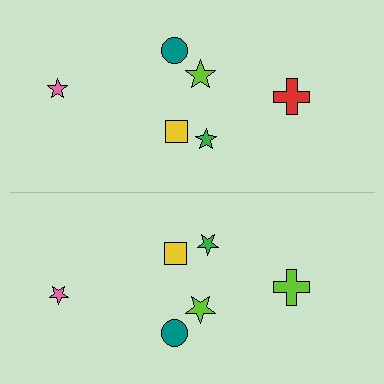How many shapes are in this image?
There are 12 shapes in this image.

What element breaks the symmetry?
The lime cross on the bottom side breaks the symmetry — its mirror counterpart is red.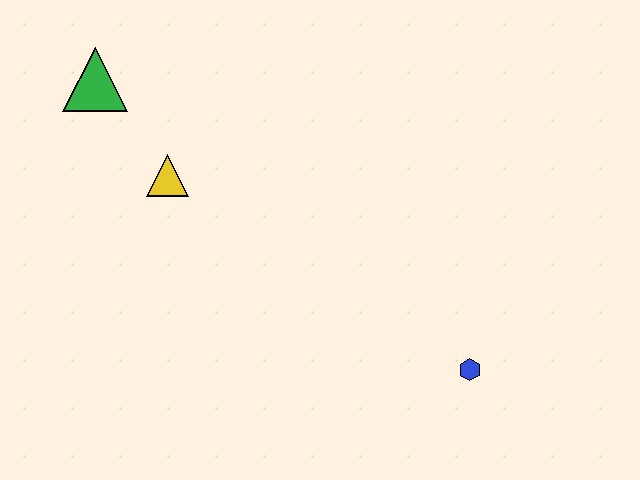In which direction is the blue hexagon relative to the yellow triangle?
The blue hexagon is to the right of the yellow triangle.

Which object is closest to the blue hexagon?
The yellow triangle is closest to the blue hexagon.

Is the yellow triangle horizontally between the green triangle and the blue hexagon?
Yes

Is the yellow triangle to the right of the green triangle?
Yes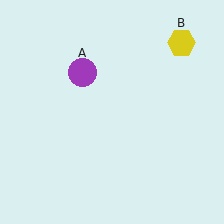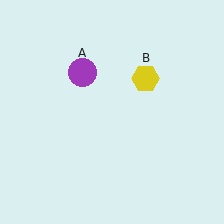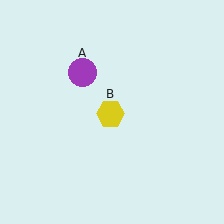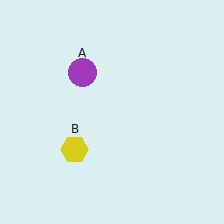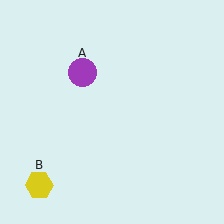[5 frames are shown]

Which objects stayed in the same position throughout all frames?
Purple circle (object A) remained stationary.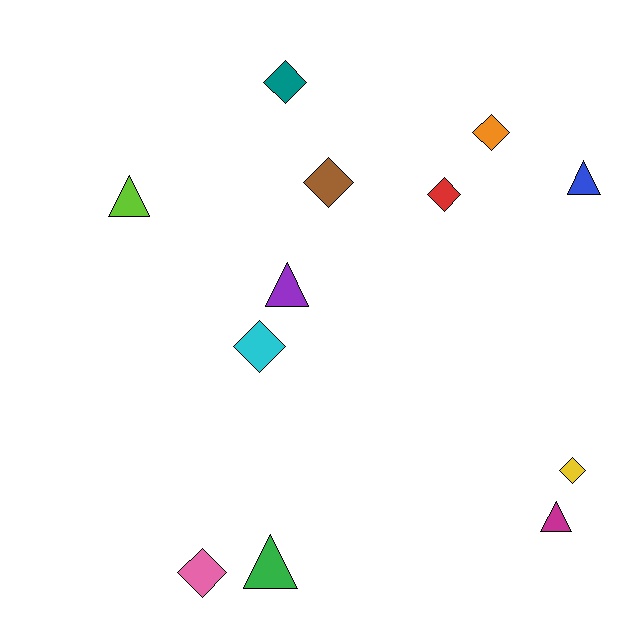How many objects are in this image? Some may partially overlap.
There are 12 objects.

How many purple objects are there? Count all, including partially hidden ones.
There is 1 purple object.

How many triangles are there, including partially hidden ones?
There are 5 triangles.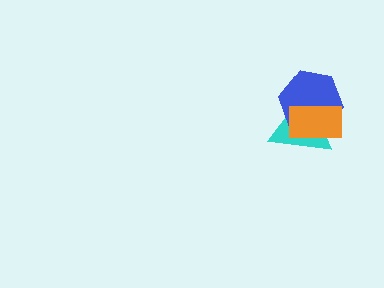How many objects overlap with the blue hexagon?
2 objects overlap with the blue hexagon.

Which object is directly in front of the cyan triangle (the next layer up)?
The blue hexagon is directly in front of the cyan triangle.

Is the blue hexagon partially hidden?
Yes, it is partially covered by another shape.